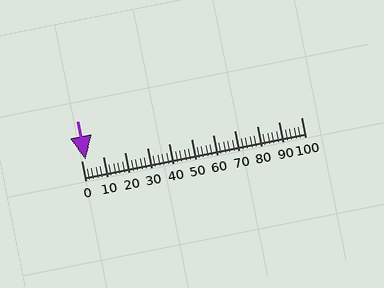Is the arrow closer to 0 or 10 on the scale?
The arrow is closer to 0.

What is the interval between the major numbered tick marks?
The major tick marks are spaced 10 units apart.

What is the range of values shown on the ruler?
The ruler shows values from 0 to 100.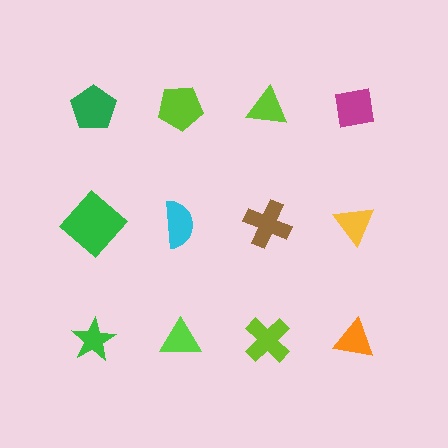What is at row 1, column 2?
A lime pentagon.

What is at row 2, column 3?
A brown cross.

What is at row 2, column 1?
A green diamond.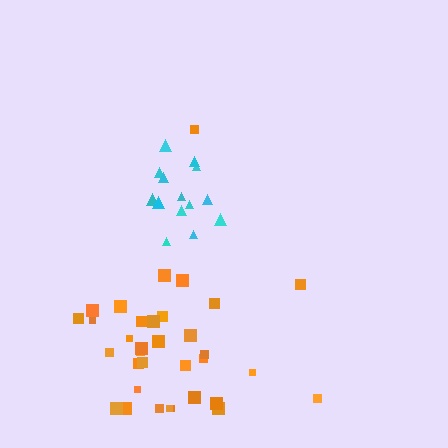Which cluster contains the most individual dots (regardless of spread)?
Orange (34).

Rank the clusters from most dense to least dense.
cyan, orange.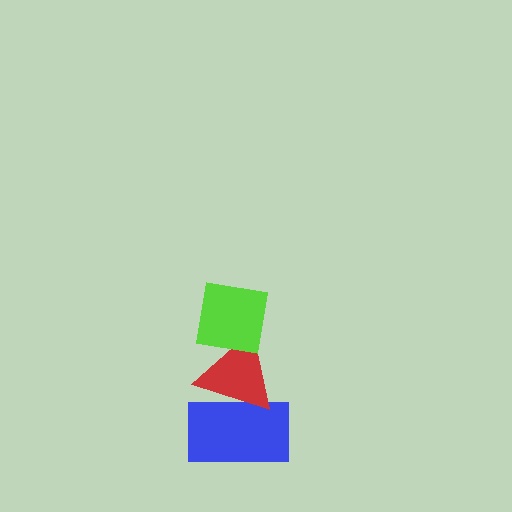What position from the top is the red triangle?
The red triangle is 2nd from the top.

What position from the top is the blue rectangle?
The blue rectangle is 3rd from the top.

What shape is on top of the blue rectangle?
The red triangle is on top of the blue rectangle.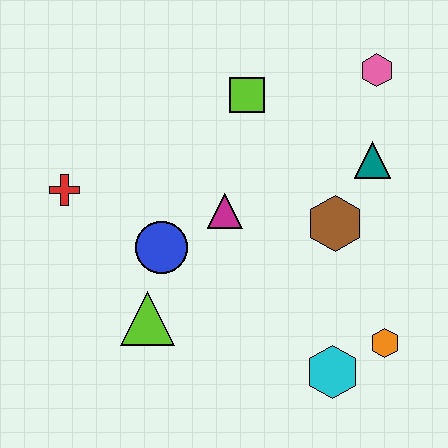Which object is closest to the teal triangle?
The brown hexagon is closest to the teal triangle.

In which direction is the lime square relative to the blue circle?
The lime square is above the blue circle.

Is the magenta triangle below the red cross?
Yes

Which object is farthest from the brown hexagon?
The red cross is farthest from the brown hexagon.